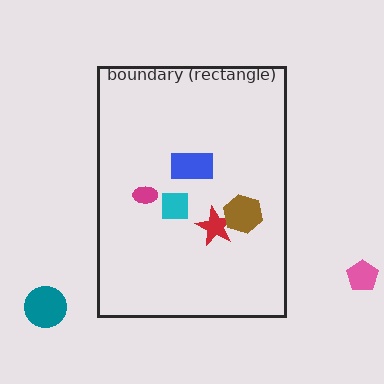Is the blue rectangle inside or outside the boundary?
Inside.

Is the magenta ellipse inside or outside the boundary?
Inside.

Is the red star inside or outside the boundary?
Inside.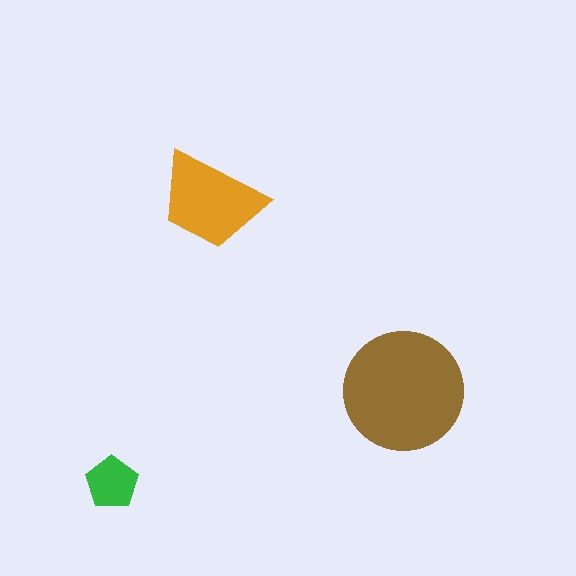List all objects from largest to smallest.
The brown circle, the orange trapezoid, the green pentagon.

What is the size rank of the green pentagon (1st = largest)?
3rd.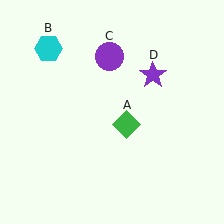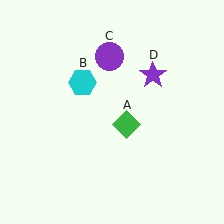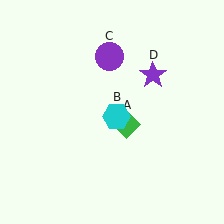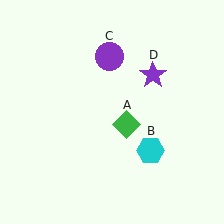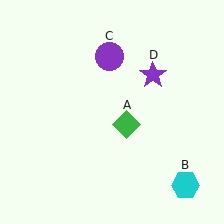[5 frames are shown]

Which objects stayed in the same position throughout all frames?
Green diamond (object A) and purple circle (object C) and purple star (object D) remained stationary.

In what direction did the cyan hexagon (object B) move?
The cyan hexagon (object B) moved down and to the right.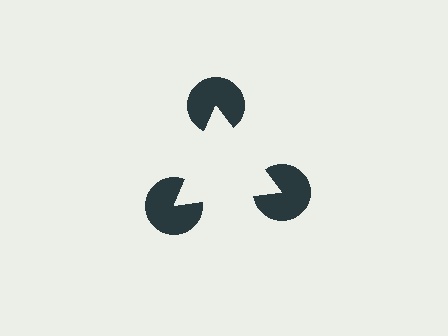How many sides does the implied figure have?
3 sides.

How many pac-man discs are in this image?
There are 3 — one at each vertex of the illusory triangle.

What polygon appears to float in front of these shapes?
An illusory triangle — its edges are inferred from the aligned wedge cuts in the pac-man discs, not physically drawn.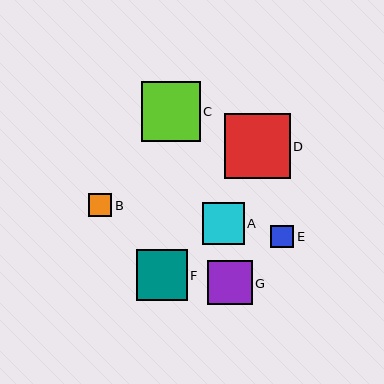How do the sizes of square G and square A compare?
Square G and square A are approximately the same size.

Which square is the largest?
Square D is the largest with a size of approximately 66 pixels.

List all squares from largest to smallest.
From largest to smallest: D, C, F, G, A, B, E.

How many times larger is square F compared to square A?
Square F is approximately 1.2 times the size of square A.